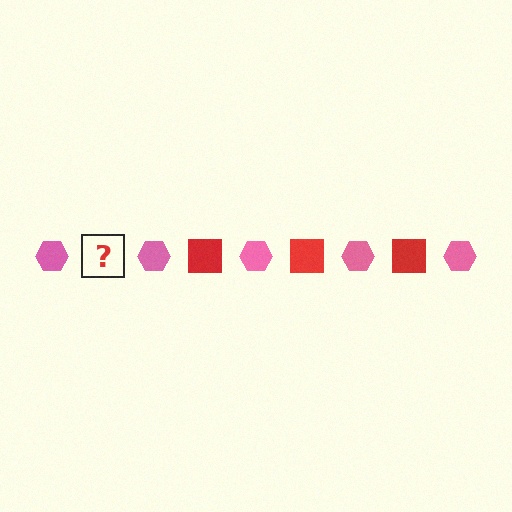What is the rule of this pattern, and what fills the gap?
The rule is that the pattern alternates between pink hexagon and red square. The gap should be filled with a red square.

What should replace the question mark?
The question mark should be replaced with a red square.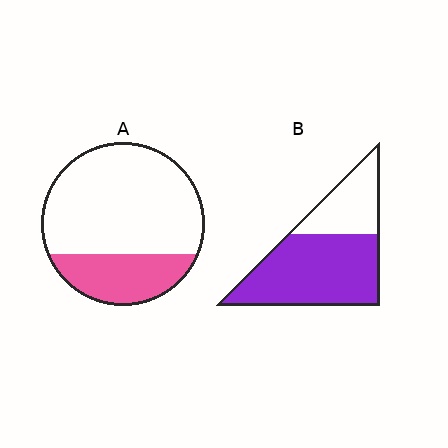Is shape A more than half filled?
No.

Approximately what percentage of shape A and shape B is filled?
A is approximately 25% and B is approximately 70%.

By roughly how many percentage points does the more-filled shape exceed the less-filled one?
By roughly 40 percentage points (B over A).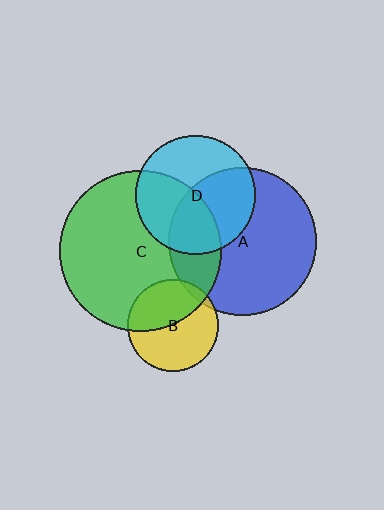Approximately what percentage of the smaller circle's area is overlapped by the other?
Approximately 25%.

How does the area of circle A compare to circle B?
Approximately 2.6 times.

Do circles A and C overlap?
Yes.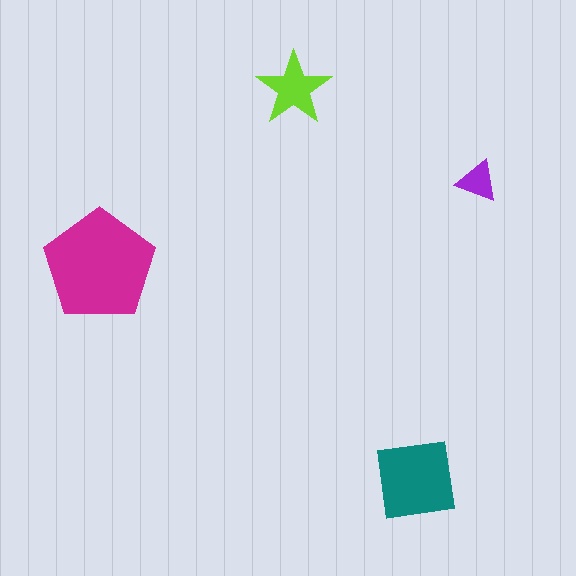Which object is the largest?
The magenta pentagon.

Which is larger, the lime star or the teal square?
The teal square.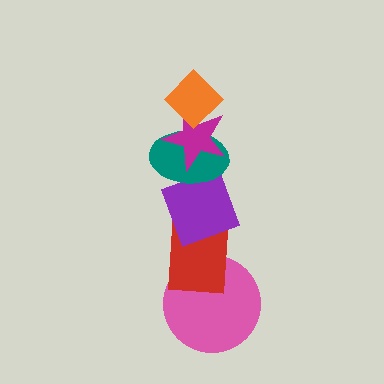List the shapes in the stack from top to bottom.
From top to bottom: the orange diamond, the magenta star, the teal ellipse, the purple diamond, the red rectangle, the pink circle.